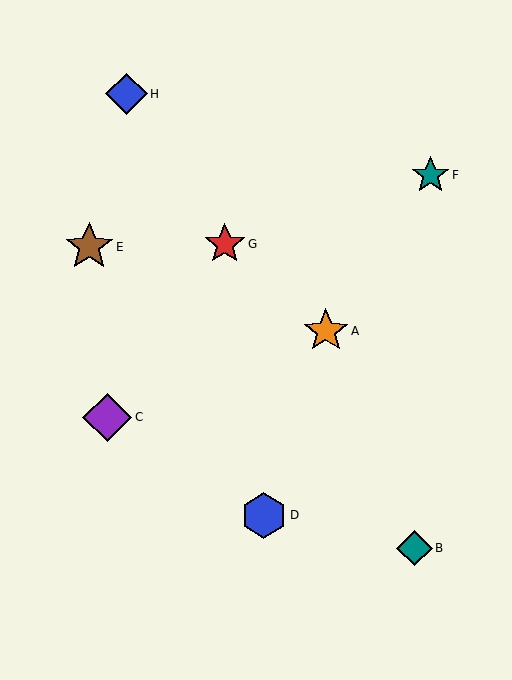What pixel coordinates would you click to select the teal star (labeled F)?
Click at (430, 175) to select the teal star F.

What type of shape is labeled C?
Shape C is a purple diamond.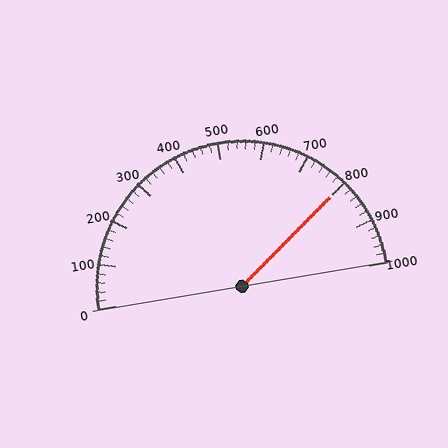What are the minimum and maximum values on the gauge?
The gauge ranges from 0 to 1000.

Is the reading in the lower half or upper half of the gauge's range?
The reading is in the upper half of the range (0 to 1000).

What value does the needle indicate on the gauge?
The needle indicates approximately 800.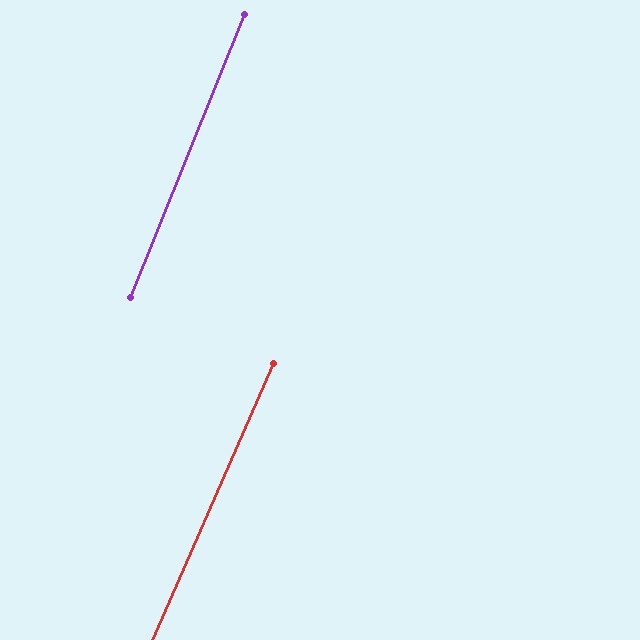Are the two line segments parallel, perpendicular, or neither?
Parallel — their directions differ by only 1.5°.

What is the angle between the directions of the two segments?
Approximately 1 degree.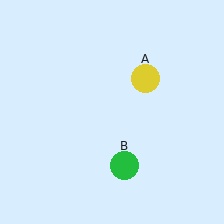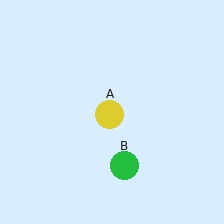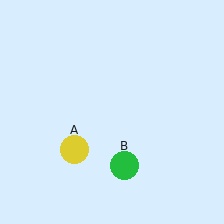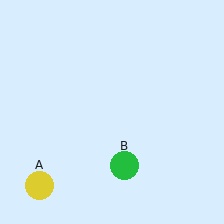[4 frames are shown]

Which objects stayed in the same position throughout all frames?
Green circle (object B) remained stationary.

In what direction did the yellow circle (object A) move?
The yellow circle (object A) moved down and to the left.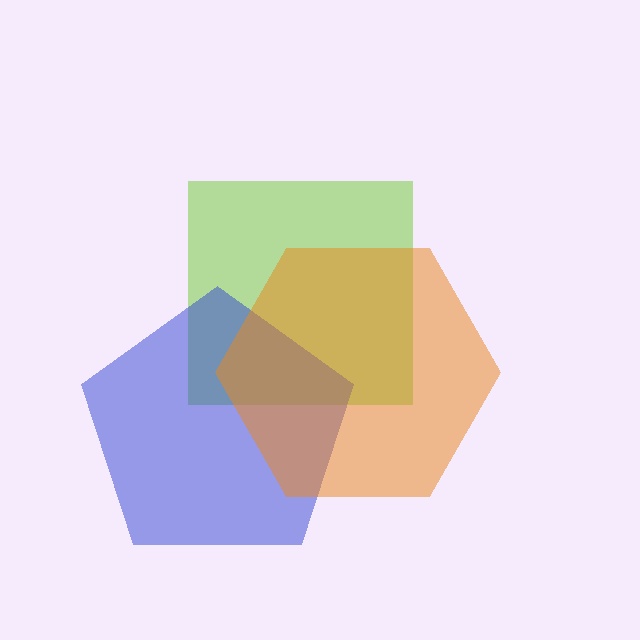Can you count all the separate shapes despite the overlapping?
Yes, there are 3 separate shapes.